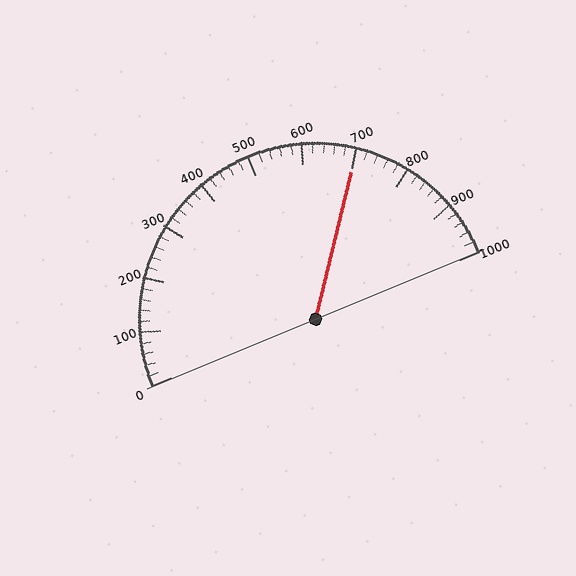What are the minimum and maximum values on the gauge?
The gauge ranges from 0 to 1000.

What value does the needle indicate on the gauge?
The needle indicates approximately 700.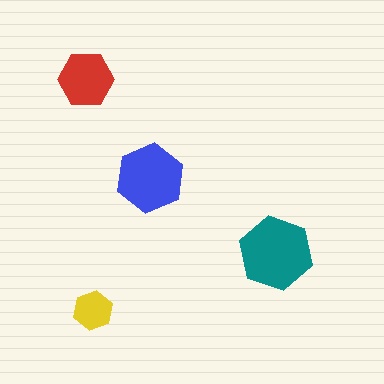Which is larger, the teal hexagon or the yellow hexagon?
The teal one.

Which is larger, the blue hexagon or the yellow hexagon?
The blue one.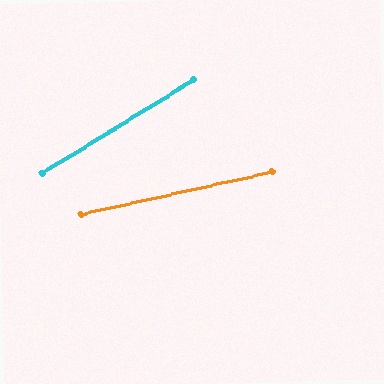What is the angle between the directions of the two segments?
Approximately 19 degrees.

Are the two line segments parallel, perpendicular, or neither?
Neither parallel nor perpendicular — they differ by about 19°.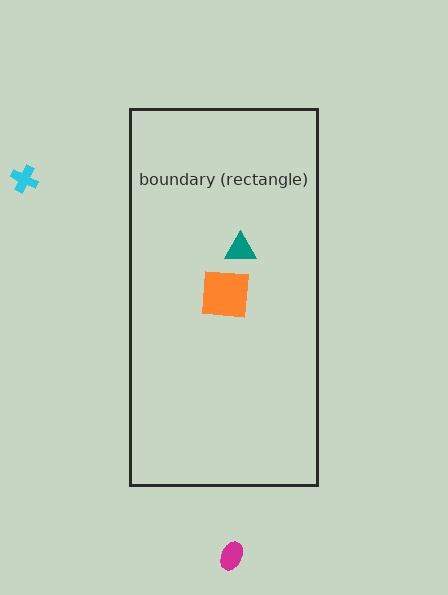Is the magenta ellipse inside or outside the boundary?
Outside.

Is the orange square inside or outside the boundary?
Inside.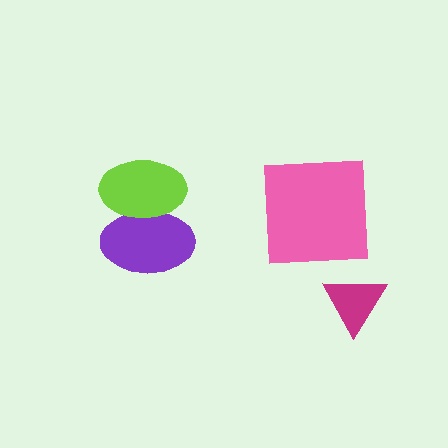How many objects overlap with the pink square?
0 objects overlap with the pink square.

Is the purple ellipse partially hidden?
Yes, it is partially covered by another shape.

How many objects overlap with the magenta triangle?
0 objects overlap with the magenta triangle.